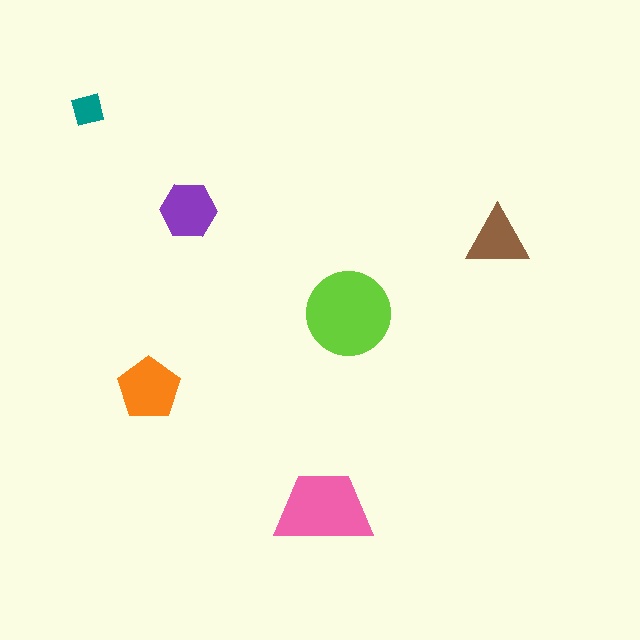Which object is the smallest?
The teal square.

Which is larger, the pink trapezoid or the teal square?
The pink trapezoid.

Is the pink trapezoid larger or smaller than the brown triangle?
Larger.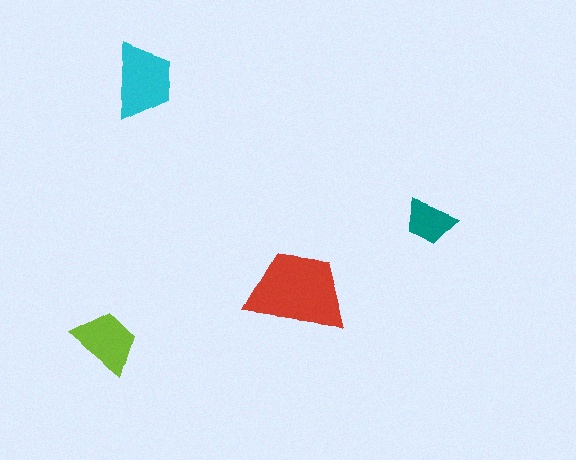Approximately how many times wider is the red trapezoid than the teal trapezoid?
About 2 times wider.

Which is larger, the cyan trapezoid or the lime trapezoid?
The cyan one.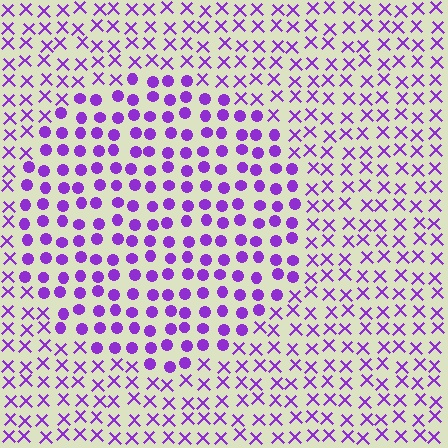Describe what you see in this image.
The image is filled with small purple elements arranged in a uniform grid. A circle-shaped region contains circles, while the surrounding area contains X marks. The boundary is defined purely by the change in element shape.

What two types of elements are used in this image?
The image uses circles inside the circle region and X marks outside it.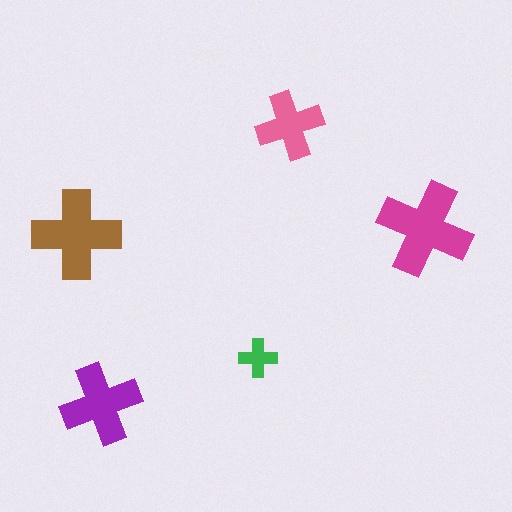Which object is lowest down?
The purple cross is bottommost.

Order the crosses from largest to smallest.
the magenta one, the brown one, the purple one, the pink one, the green one.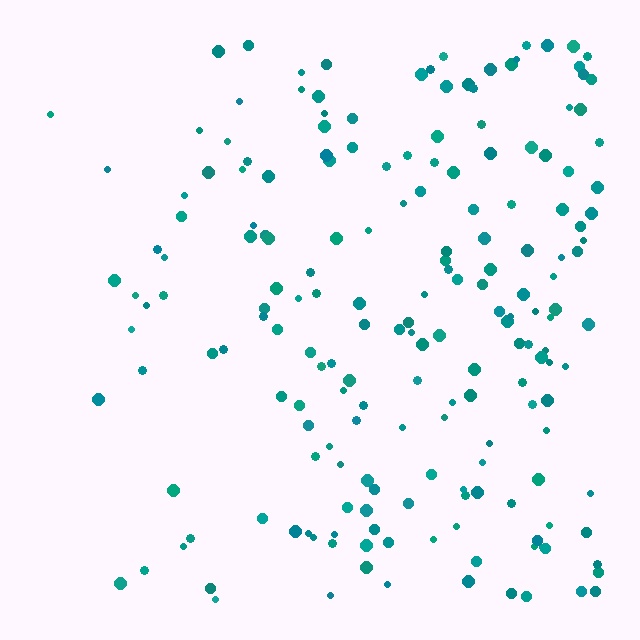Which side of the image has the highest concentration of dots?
The right.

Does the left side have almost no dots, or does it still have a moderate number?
Still a moderate number, just noticeably fewer than the right.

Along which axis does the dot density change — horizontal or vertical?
Horizontal.